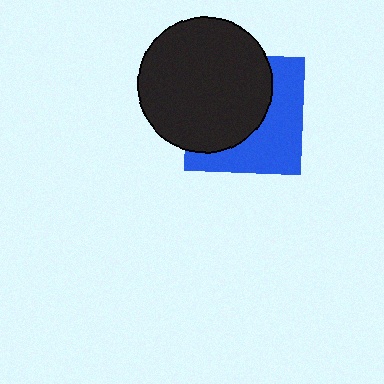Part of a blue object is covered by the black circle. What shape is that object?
It is a square.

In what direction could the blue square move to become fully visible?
The blue square could move toward the lower-right. That would shift it out from behind the black circle entirely.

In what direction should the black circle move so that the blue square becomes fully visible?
The black circle should move toward the upper-left. That is the shortest direction to clear the overlap and leave the blue square fully visible.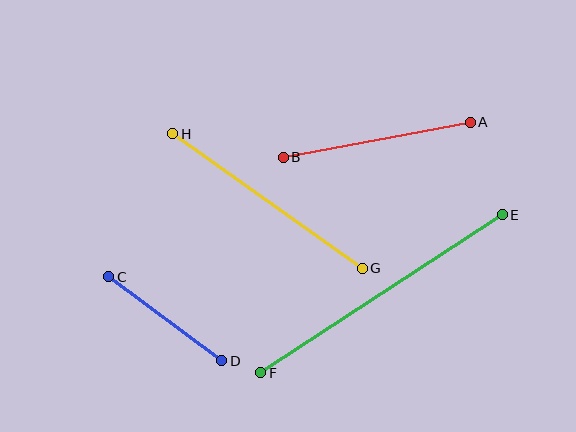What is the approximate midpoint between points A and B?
The midpoint is at approximately (377, 140) pixels.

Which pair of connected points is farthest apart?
Points E and F are farthest apart.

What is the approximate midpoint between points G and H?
The midpoint is at approximately (268, 201) pixels.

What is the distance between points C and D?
The distance is approximately 141 pixels.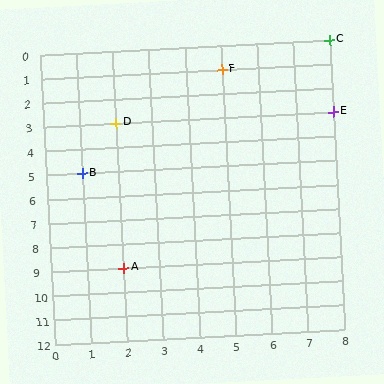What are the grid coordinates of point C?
Point C is at grid coordinates (8, 0).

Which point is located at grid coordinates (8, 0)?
Point C is at (8, 0).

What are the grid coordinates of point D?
Point D is at grid coordinates (2, 3).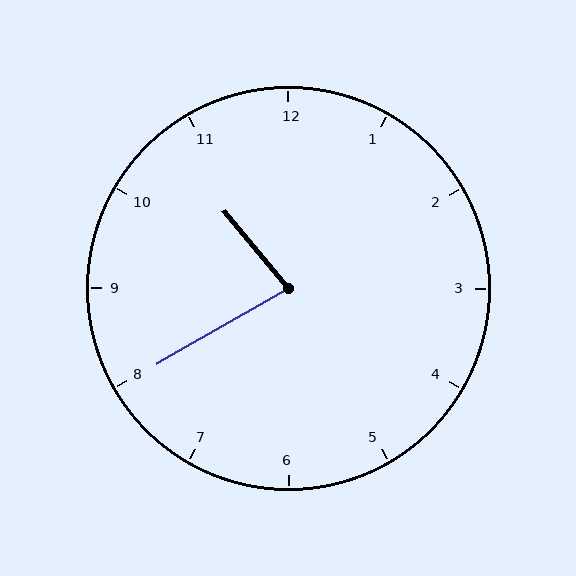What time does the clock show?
10:40.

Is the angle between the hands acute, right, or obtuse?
It is acute.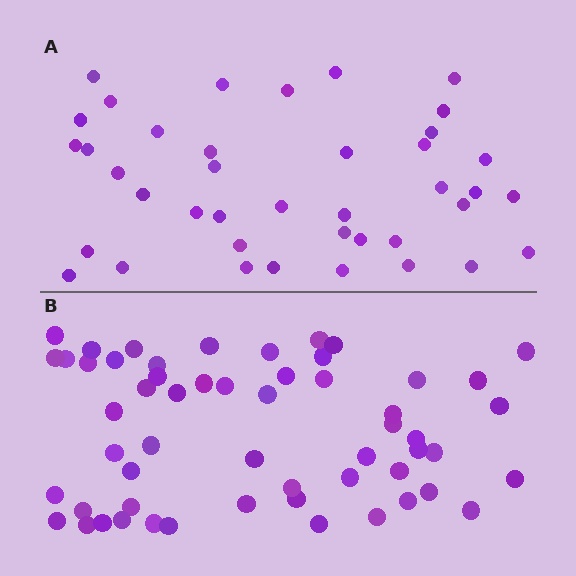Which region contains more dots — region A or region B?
Region B (the bottom region) has more dots.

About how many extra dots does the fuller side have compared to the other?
Region B has approximately 15 more dots than region A.